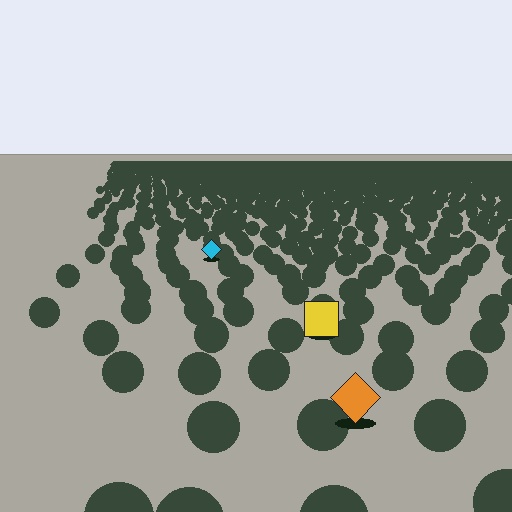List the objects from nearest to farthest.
From nearest to farthest: the orange diamond, the yellow square, the cyan diamond.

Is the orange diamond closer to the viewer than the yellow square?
Yes. The orange diamond is closer — you can tell from the texture gradient: the ground texture is coarser near it.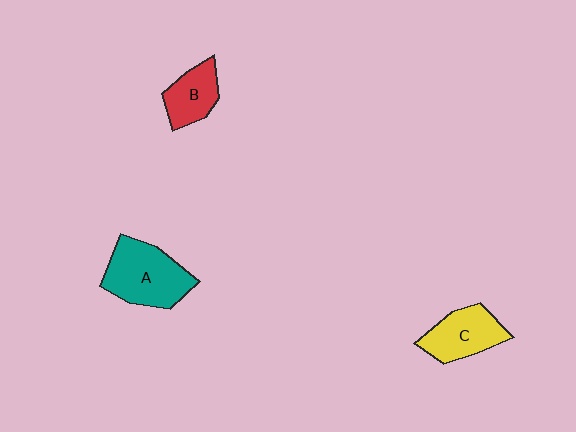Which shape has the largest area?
Shape A (teal).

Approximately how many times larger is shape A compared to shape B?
Approximately 1.7 times.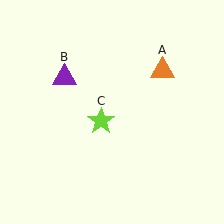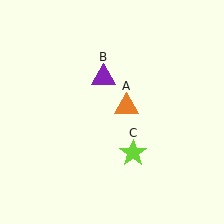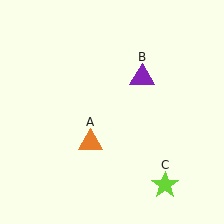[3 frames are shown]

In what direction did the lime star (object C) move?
The lime star (object C) moved down and to the right.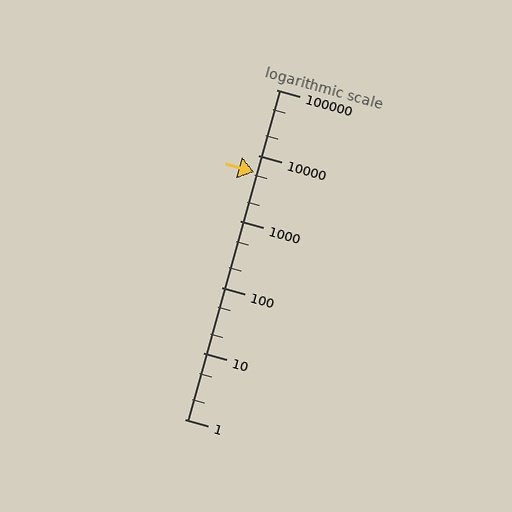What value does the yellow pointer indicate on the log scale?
The pointer indicates approximately 5700.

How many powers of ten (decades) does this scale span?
The scale spans 5 decades, from 1 to 100000.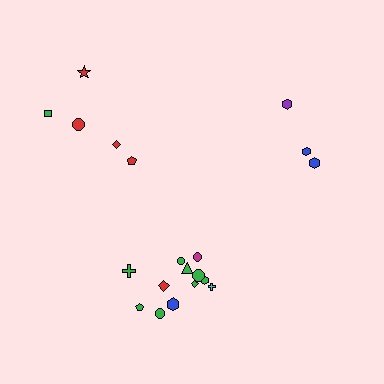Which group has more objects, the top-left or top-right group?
The top-left group.